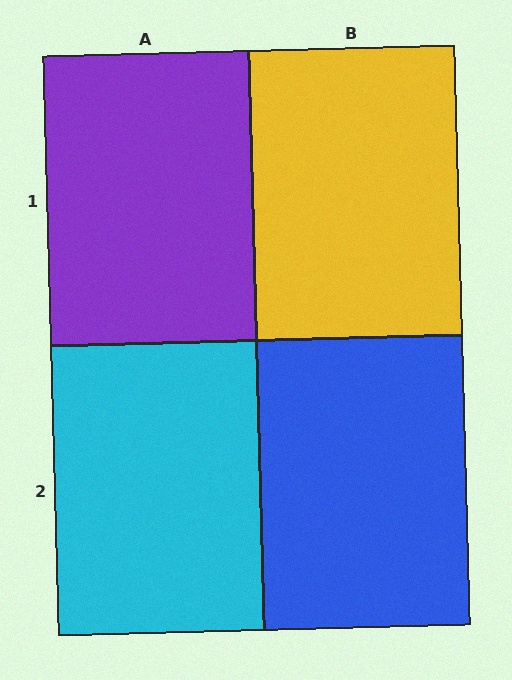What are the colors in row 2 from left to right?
Cyan, blue.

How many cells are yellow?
1 cell is yellow.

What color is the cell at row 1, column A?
Purple.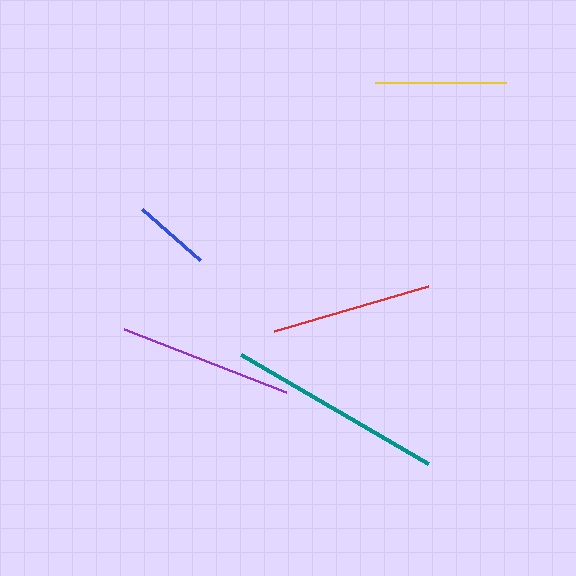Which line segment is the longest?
The teal line is the longest at approximately 216 pixels.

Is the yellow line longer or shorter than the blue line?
The yellow line is longer than the blue line.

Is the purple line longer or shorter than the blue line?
The purple line is longer than the blue line.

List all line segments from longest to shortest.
From longest to shortest: teal, purple, red, yellow, blue.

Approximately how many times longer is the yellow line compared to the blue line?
The yellow line is approximately 1.7 times the length of the blue line.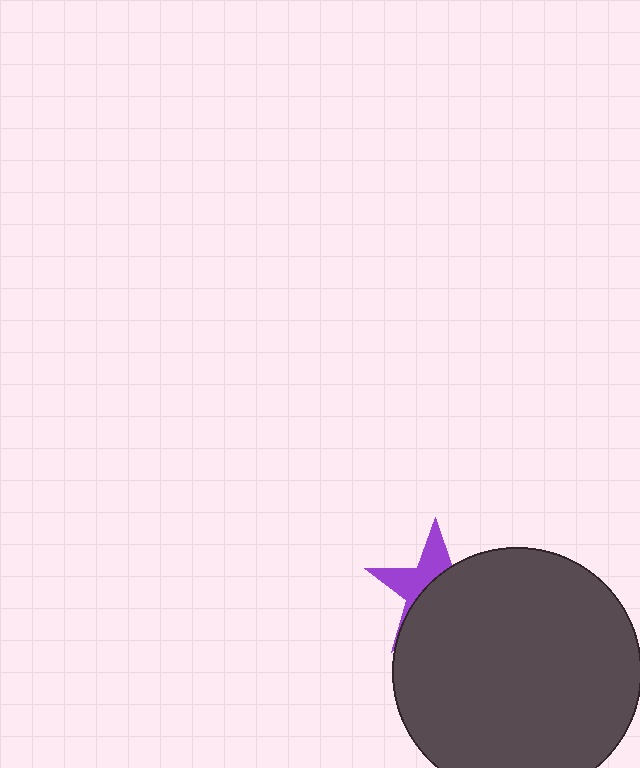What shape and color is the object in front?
The object in front is a dark gray circle.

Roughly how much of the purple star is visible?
A small part of it is visible (roughly 38%).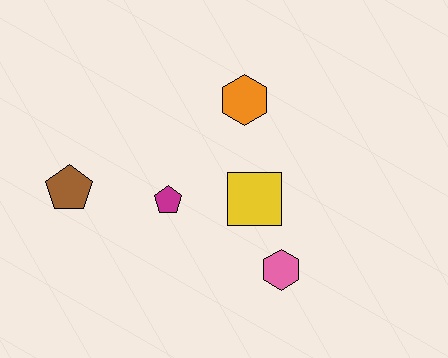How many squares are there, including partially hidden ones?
There is 1 square.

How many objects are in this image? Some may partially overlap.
There are 5 objects.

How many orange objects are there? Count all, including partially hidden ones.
There is 1 orange object.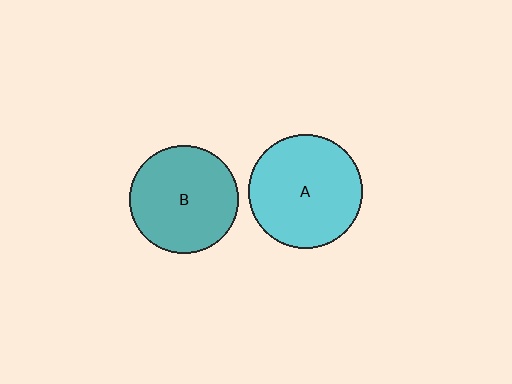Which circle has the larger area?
Circle A (cyan).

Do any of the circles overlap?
No, none of the circles overlap.